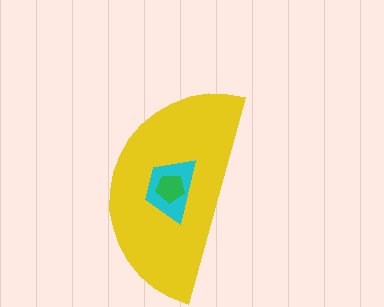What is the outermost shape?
The yellow semicircle.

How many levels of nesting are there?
3.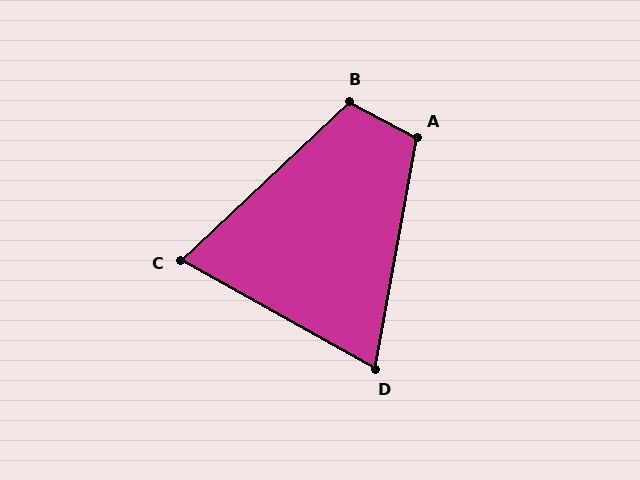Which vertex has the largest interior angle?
B, at approximately 109 degrees.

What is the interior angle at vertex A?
Approximately 108 degrees (obtuse).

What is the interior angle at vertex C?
Approximately 72 degrees (acute).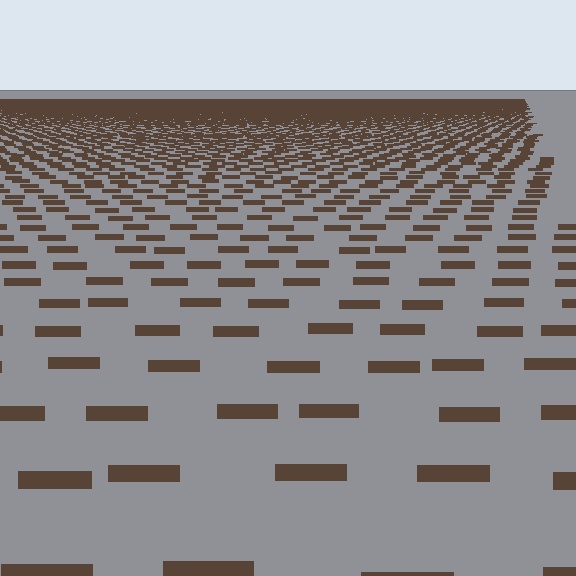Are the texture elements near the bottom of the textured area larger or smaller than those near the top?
Larger. Near the bottom, elements are closer to the viewer and appear at a bigger on-screen size.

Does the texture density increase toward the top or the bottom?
Density increases toward the top.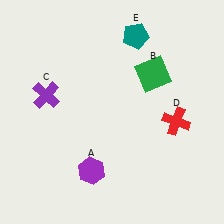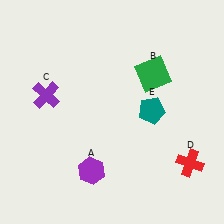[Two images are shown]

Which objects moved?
The objects that moved are: the red cross (D), the teal pentagon (E).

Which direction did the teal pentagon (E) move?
The teal pentagon (E) moved down.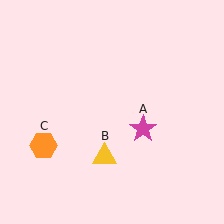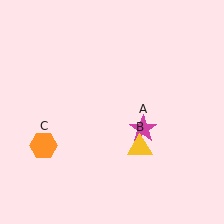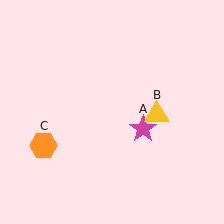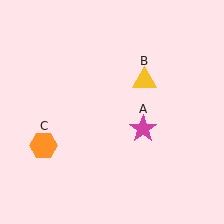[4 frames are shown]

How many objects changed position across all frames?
1 object changed position: yellow triangle (object B).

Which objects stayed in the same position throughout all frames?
Magenta star (object A) and orange hexagon (object C) remained stationary.